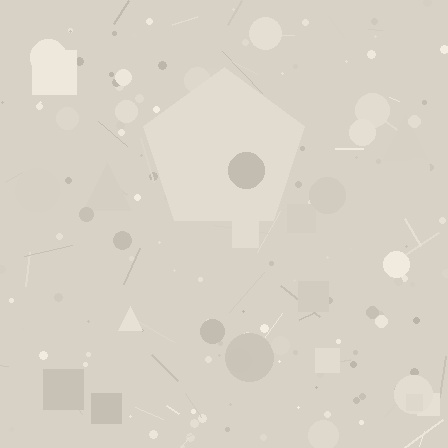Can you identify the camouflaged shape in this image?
The camouflaged shape is a pentagon.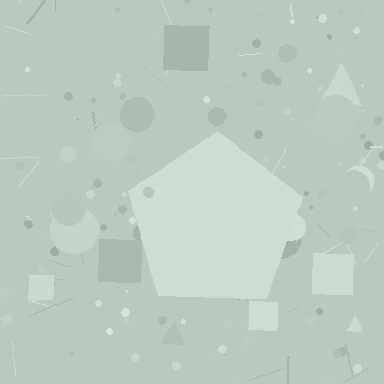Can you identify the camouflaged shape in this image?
The camouflaged shape is a pentagon.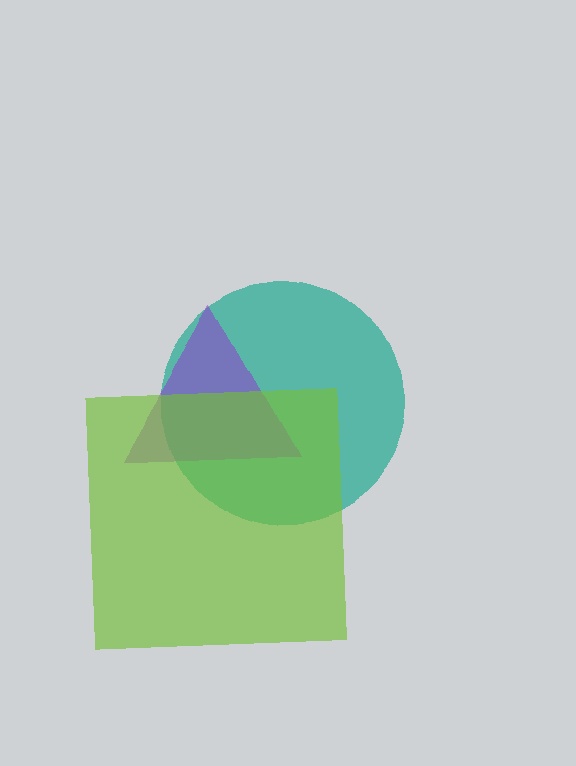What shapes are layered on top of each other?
The layered shapes are: a teal circle, a purple triangle, a lime square.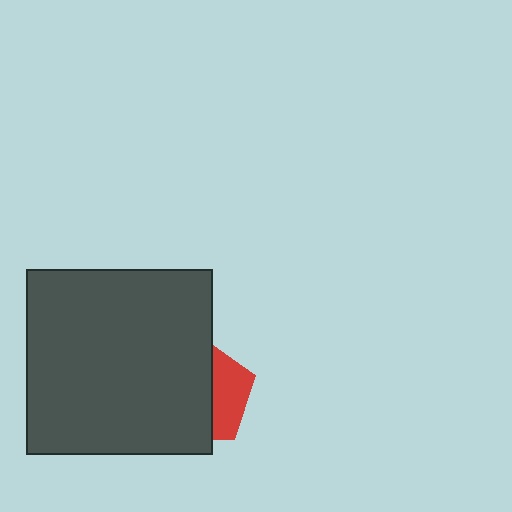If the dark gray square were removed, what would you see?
You would see the complete red pentagon.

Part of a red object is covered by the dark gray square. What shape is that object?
It is a pentagon.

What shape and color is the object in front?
The object in front is a dark gray square.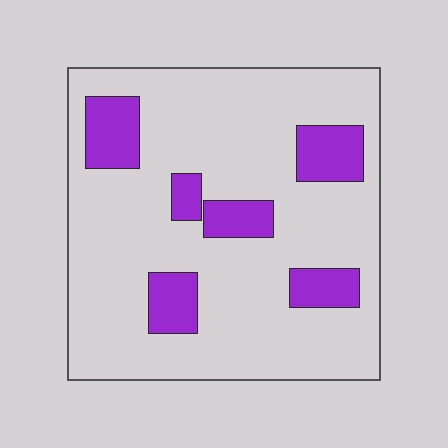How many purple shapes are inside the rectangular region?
6.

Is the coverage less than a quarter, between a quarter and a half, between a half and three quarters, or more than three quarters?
Less than a quarter.